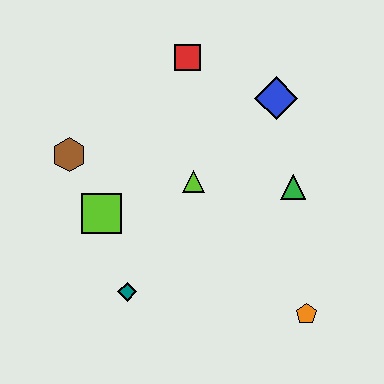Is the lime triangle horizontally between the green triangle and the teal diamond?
Yes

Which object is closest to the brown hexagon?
The lime square is closest to the brown hexagon.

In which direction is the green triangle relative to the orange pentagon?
The green triangle is above the orange pentagon.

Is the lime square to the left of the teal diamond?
Yes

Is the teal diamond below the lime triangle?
Yes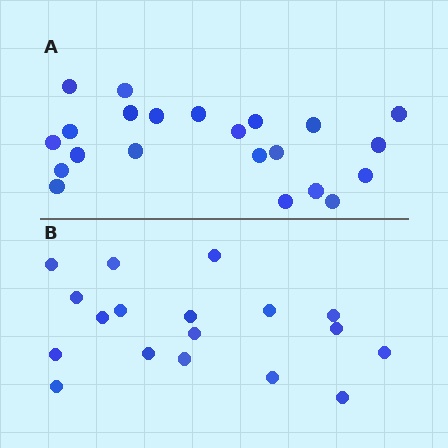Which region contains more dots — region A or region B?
Region A (the top region) has more dots.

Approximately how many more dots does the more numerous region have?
Region A has about 4 more dots than region B.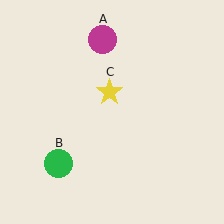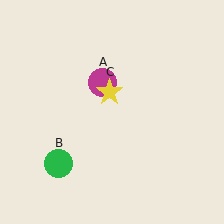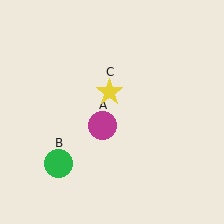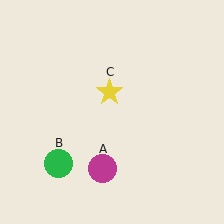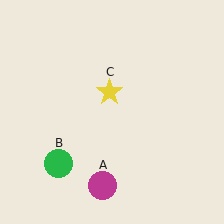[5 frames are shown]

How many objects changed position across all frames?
1 object changed position: magenta circle (object A).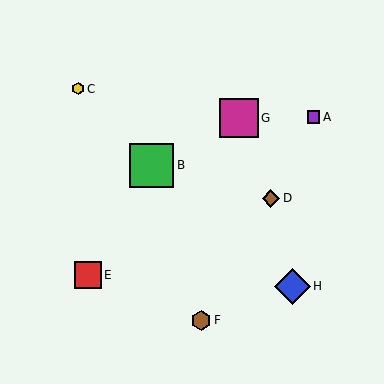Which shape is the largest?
The green square (labeled B) is the largest.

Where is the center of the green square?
The center of the green square is at (152, 165).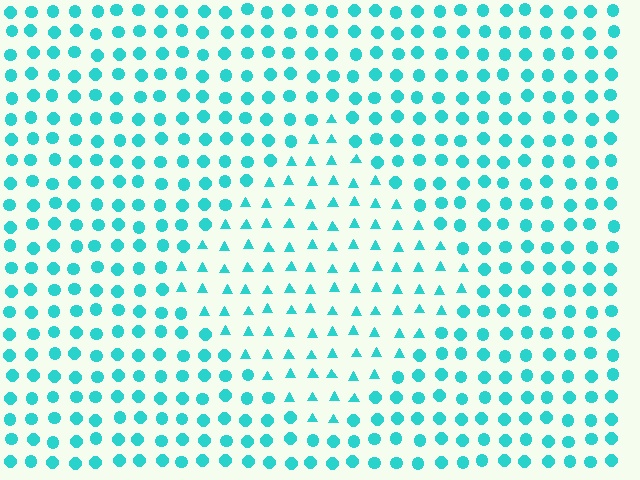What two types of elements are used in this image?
The image uses triangles inside the diamond region and circles outside it.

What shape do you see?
I see a diamond.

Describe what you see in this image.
The image is filled with small cyan elements arranged in a uniform grid. A diamond-shaped region contains triangles, while the surrounding area contains circles. The boundary is defined purely by the change in element shape.